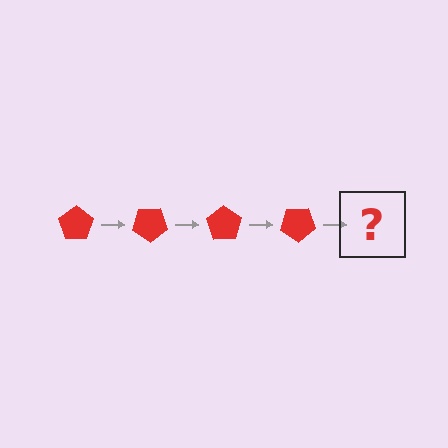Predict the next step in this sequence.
The next step is a red pentagon rotated 140 degrees.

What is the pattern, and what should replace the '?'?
The pattern is that the pentagon rotates 35 degrees each step. The '?' should be a red pentagon rotated 140 degrees.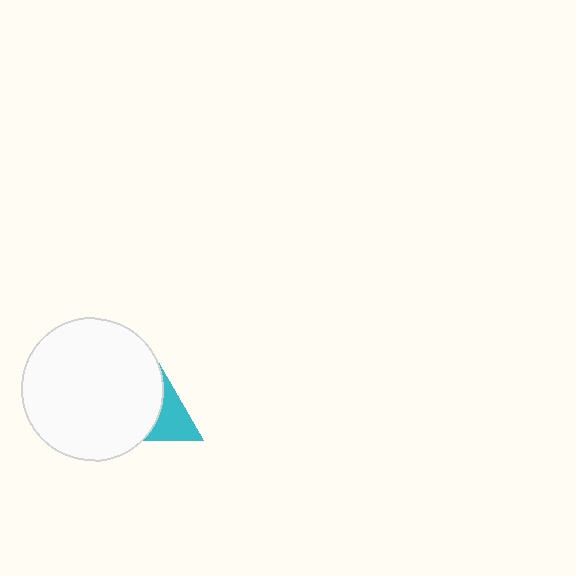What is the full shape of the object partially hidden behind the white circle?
The partially hidden object is a cyan triangle.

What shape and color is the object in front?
The object in front is a white circle.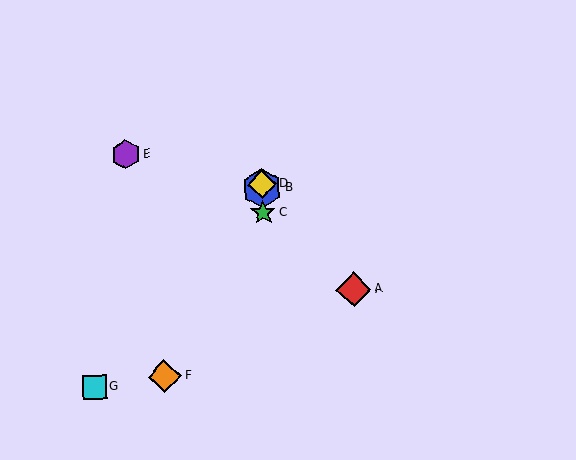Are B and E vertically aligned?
No, B is at x≈262 and E is at x≈126.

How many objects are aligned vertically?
3 objects (B, C, D) are aligned vertically.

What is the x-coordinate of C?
Object C is at x≈263.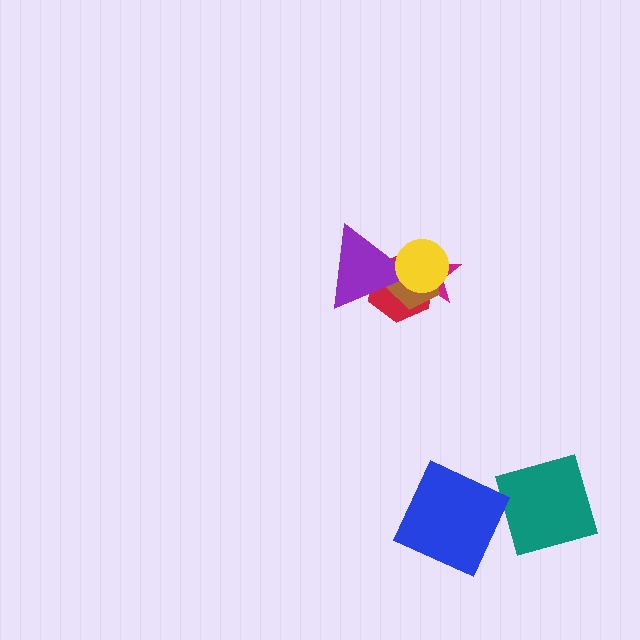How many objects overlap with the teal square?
0 objects overlap with the teal square.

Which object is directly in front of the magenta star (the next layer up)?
The red hexagon is directly in front of the magenta star.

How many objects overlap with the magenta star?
4 objects overlap with the magenta star.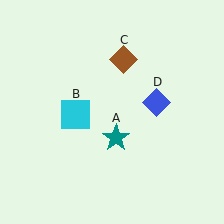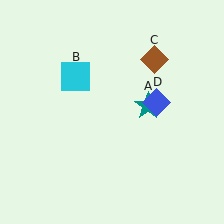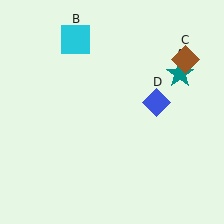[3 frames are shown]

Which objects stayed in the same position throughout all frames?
Blue diamond (object D) remained stationary.